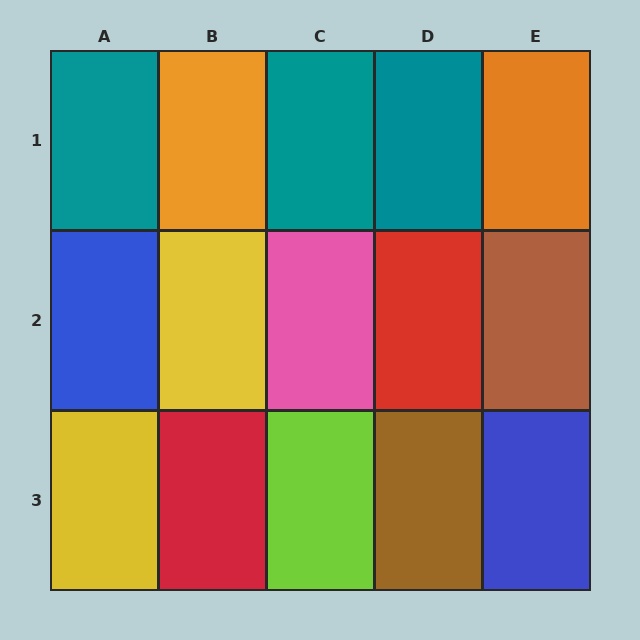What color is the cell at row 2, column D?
Red.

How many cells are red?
2 cells are red.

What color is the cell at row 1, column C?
Teal.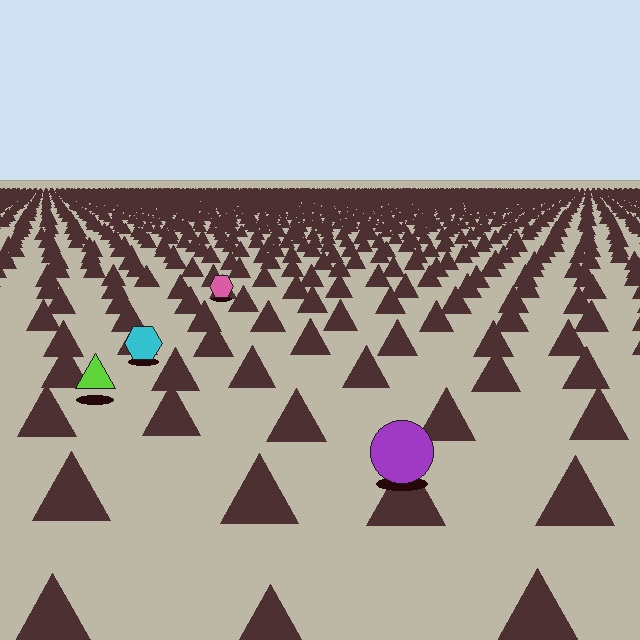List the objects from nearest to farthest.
From nearest to farthest: the purple circle, the lime triangle, the cyan hexagon, the pink hexagon.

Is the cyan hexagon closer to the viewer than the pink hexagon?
Yes. The cyan hexagon is closer — you can tell from the texture gradient: the ground texture is coarser near it.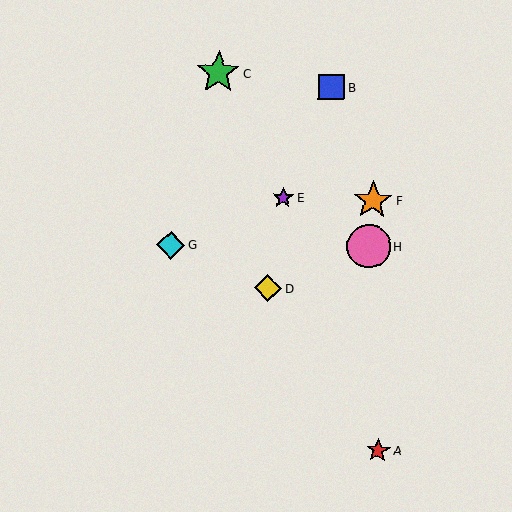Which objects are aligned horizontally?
Objects E, F are aligned horizontally.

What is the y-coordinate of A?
Object A is at y≈450.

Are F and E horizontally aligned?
Yes, both are at y≈200.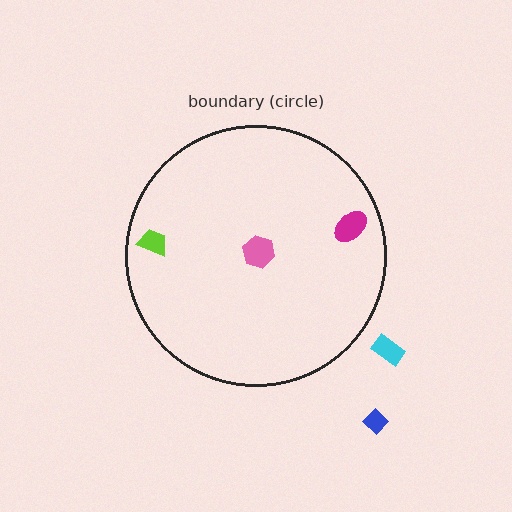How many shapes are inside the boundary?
3 inside, 2 outside.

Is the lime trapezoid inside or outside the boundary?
Inside.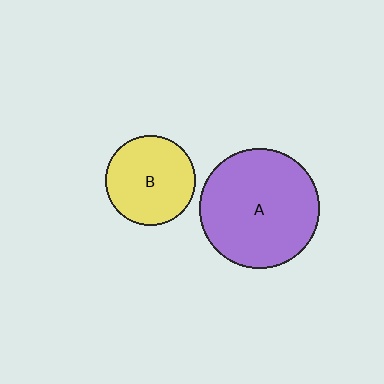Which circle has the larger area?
Circle A (purple).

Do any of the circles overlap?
No, none of the circles overlap.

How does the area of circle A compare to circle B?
Approximately 1.8 times.